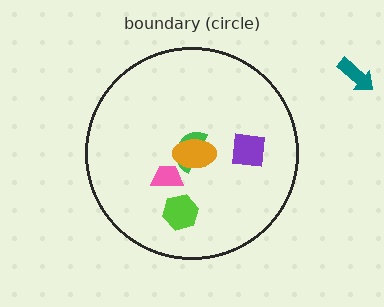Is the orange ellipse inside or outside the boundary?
Inside.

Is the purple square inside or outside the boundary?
Inside.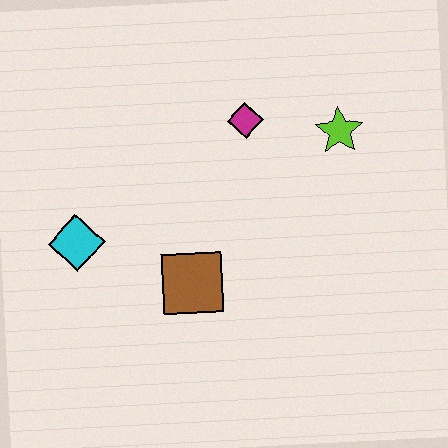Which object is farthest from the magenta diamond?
The cyan diamond is farthest from the magenta diamond.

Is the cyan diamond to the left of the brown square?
Yes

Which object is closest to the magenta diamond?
The lime star is closest to the magenta diamond.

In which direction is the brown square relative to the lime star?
The brown square is to the left of the lime star.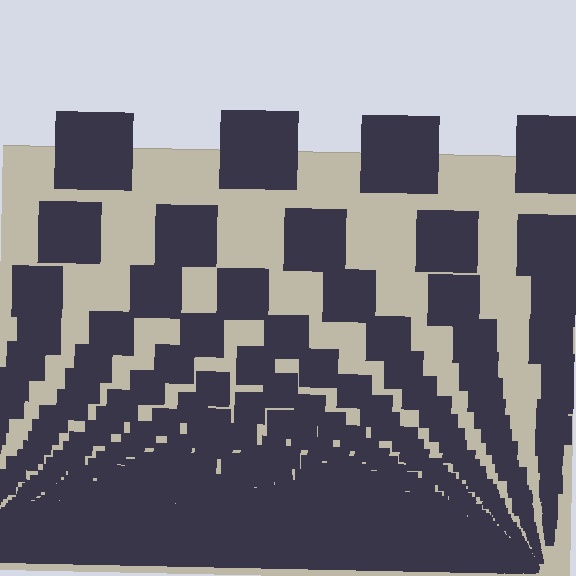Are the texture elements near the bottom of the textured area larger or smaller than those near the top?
Smaller. The gradient is inverted — elements near the bottom are smaller and denser.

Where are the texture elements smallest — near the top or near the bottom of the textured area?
Near the bottom.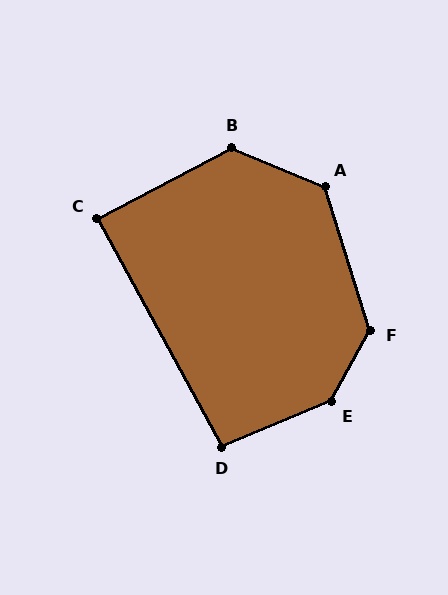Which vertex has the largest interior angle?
E, at approximately 141 degrees.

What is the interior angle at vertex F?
Approximately 134 degrees (obtuse).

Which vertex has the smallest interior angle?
C, at approximately 89 degrees.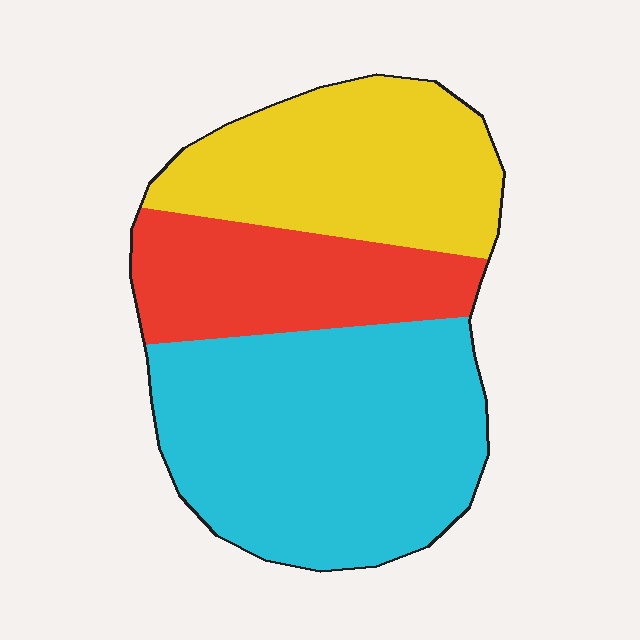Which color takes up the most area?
Cyan, at roughly 45%.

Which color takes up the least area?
Red, at roughly 25%.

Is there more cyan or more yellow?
Cyan.